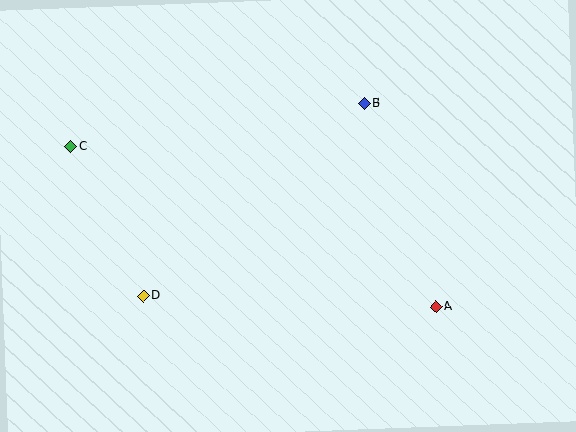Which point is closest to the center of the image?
Point B at (364, 103) is closest to the center.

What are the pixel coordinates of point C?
Point C is at (71, 146).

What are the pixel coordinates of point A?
Point A is at (436, 307).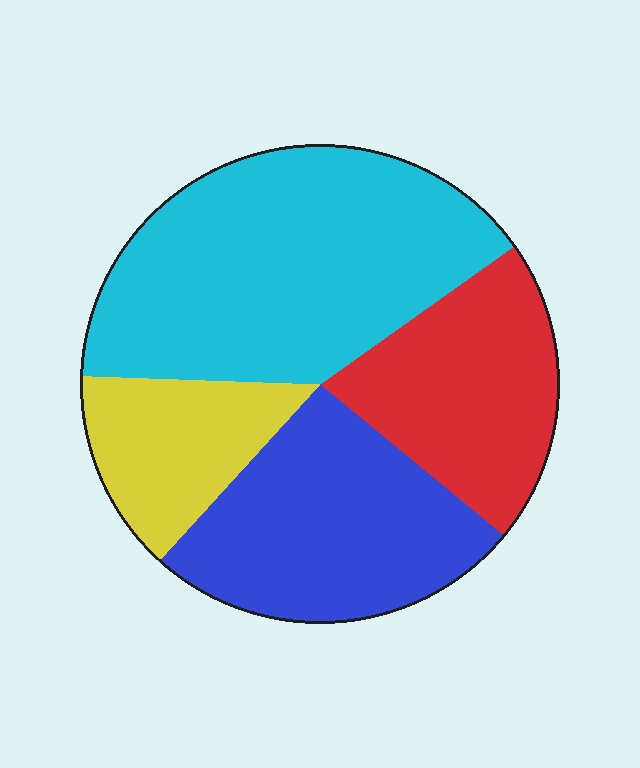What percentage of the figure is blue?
Blue takes up about one quarter (1/4) of the figure.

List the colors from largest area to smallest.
From largest to smallest: cyan, blue, red, yellow.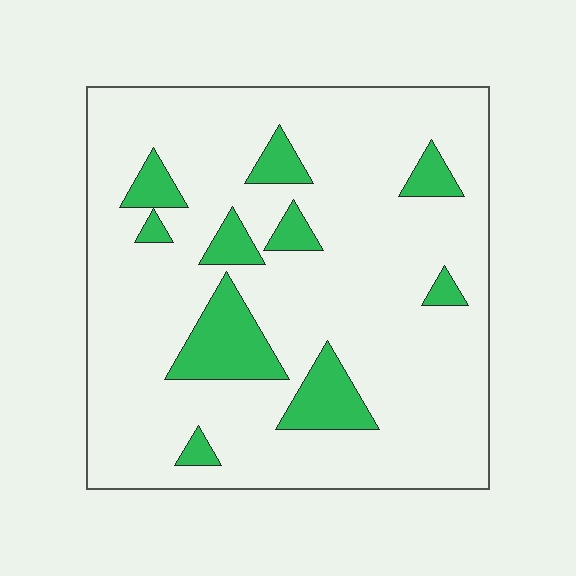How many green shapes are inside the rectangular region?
10.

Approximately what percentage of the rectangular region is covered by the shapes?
Approximately 15%.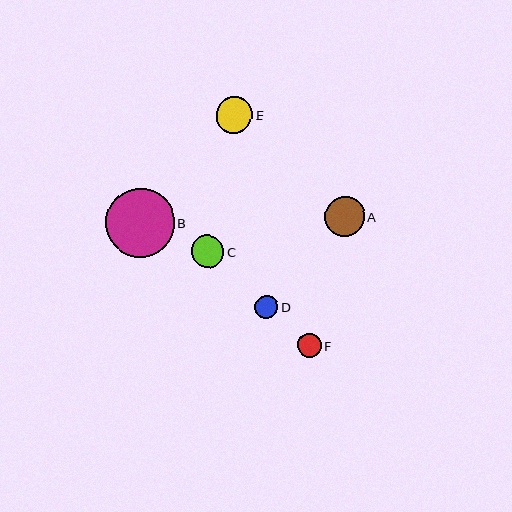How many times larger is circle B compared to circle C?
Circle B is approximately 2.1 times the size of circle C.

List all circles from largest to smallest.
From largest to smallest: B, A, E, C, F, D.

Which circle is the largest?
Circle B is the largest with a size of approximately 69 pixels.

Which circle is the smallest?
Circle D is the smallest with a size of approximately 23 pixels.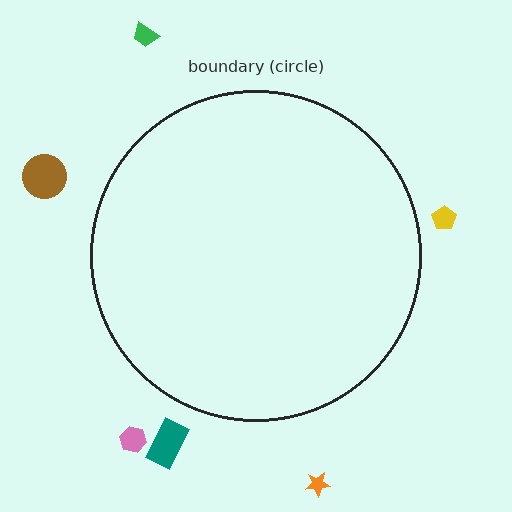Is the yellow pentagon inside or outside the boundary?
Outside.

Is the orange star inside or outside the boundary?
Outside.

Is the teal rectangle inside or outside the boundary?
Outside.